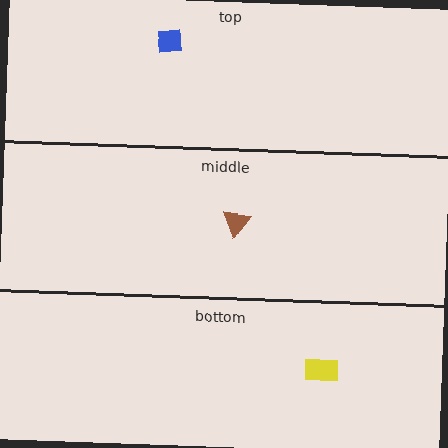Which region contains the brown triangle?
The middle region.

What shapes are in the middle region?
The brown triangle.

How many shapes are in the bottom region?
1.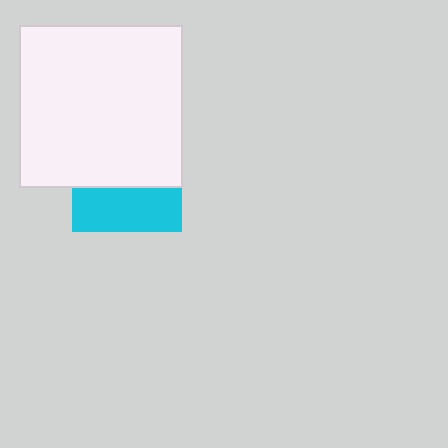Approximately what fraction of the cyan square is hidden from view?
Roughly 60% of the cyan square is hidden behind the white square.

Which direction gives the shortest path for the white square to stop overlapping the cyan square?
Moving up gives the shortest separation.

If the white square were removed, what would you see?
You would see the complete cyan square.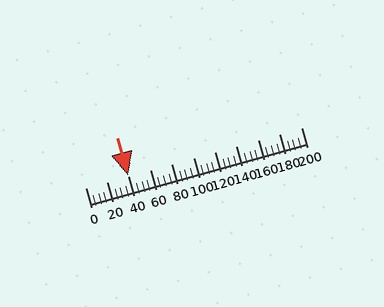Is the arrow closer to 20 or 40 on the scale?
The arrow is closer to 40.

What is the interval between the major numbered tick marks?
The major tick marks are spaced 20 units apart.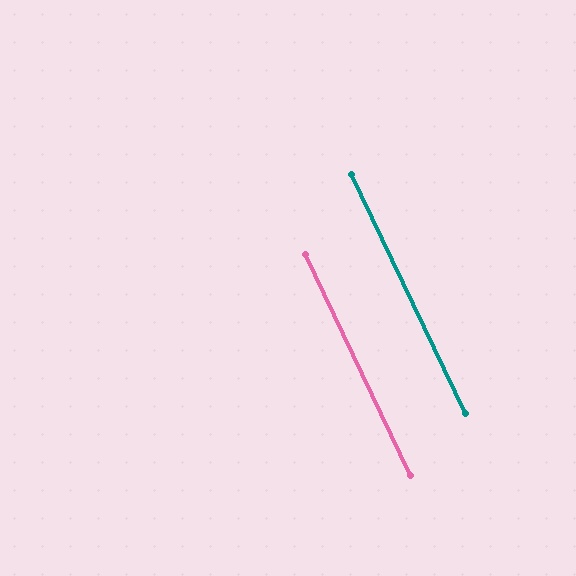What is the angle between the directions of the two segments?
Approximately 0 degrees.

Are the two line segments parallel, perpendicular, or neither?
Parallel — their directions differ by only 0.0°.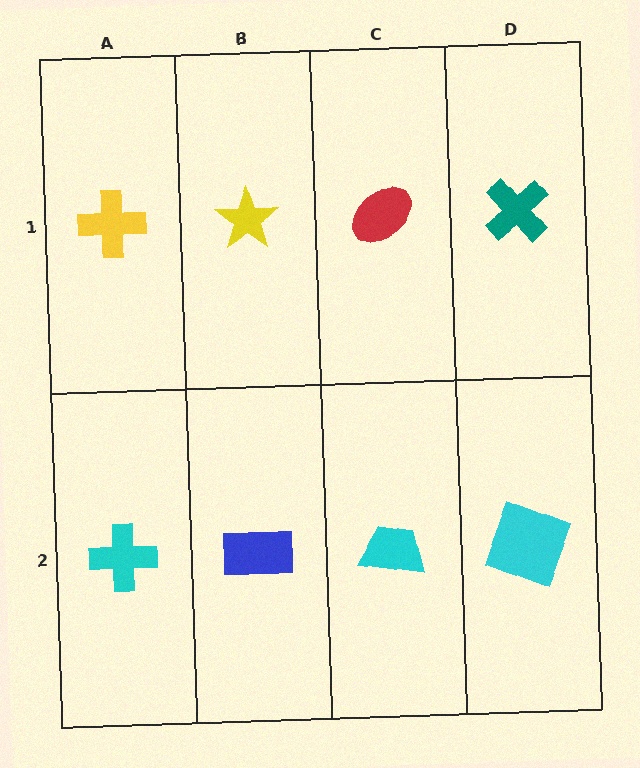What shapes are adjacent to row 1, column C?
A cyan trapezoid (row 2, column C), a yellow star (row 1, column B), a teal cross (row 1, column D).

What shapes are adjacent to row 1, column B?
A blue rectangle (row 2, column B), a yellow cross (row 1, column A), a red ellipse (row 1, column C).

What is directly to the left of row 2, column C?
A blue rectangle.